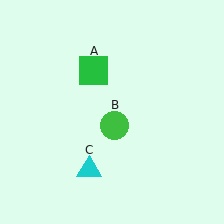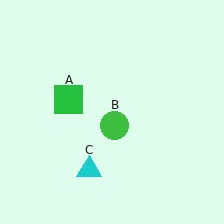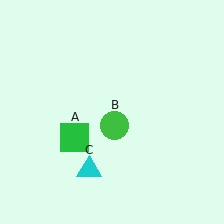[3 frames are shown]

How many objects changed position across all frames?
1 object changed position: green square (object A).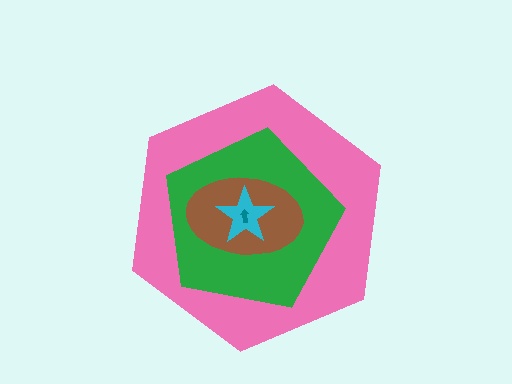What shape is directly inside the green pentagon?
The brown ellipse.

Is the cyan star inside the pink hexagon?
Yes.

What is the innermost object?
The teal arrow.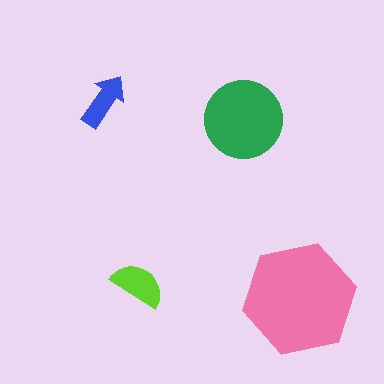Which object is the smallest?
The blue arrow.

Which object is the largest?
The pink hexagon.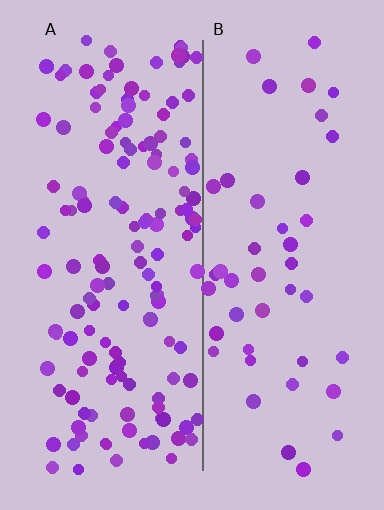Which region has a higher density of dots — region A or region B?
A (the left).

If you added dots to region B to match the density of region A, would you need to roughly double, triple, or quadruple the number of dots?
Approximately triple.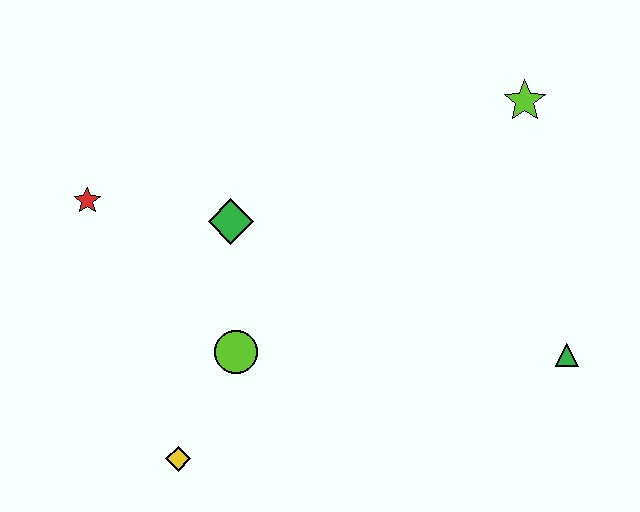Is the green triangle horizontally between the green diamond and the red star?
No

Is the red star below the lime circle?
No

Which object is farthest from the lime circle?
The lime star is farthest from the lime circle.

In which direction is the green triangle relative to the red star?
The green triangle is to the right of the red star.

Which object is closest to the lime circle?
The yellow diamond is closest to the lime circle.